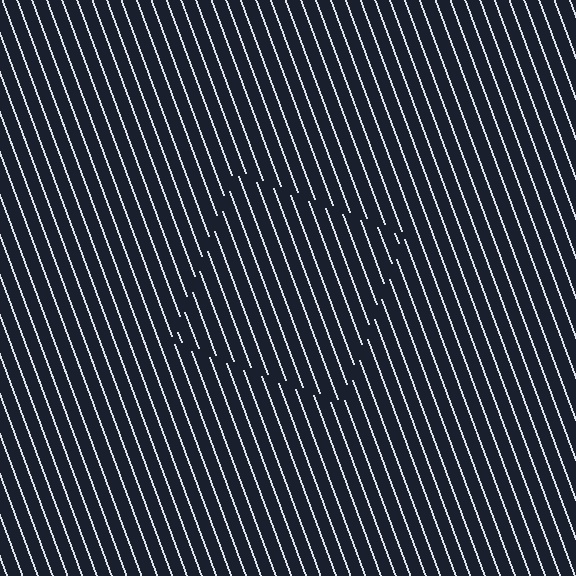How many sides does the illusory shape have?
4 sides — the line-ends trace a square.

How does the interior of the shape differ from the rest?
The interior of the shape contains the same grating, shifted by half a period — the contour is defined by the phase discontinuity where line-ends from the inner and outer gratings abut.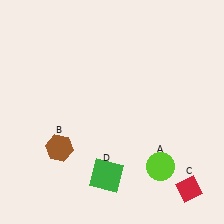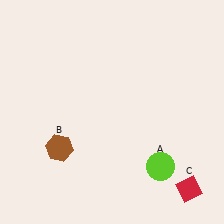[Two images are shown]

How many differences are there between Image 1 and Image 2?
There is 1 difference between the two images.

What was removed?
The green square (D) was removed in Image 2.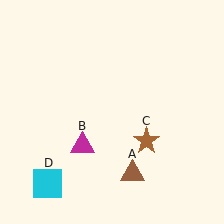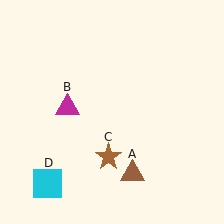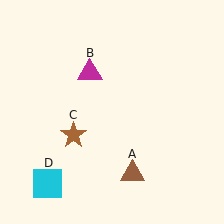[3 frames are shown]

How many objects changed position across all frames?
2 objects changed position: magenta triangle (object B), brown star (object C).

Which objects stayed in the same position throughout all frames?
Brown triangle (object A) and cyan square (object D) remained stationary.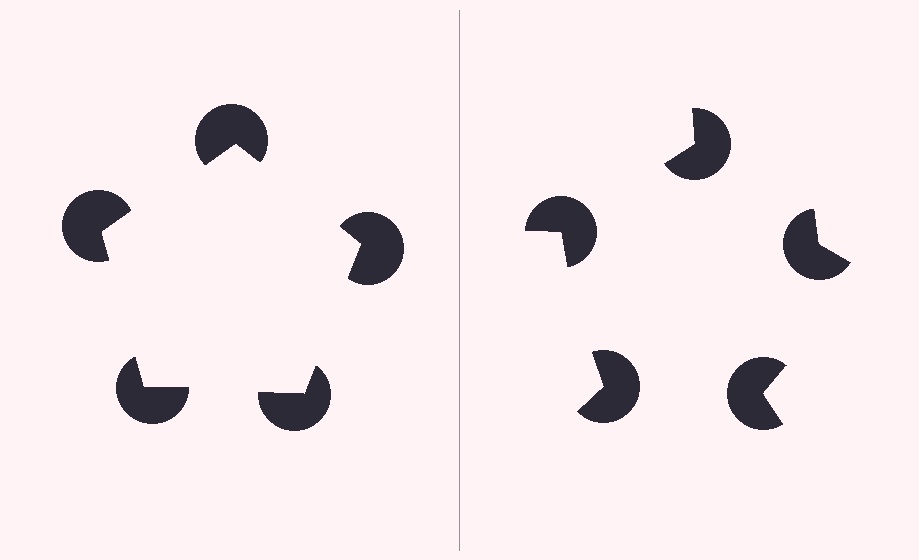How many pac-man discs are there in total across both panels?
10 — 5 on each side.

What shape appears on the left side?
An illusory pentagon.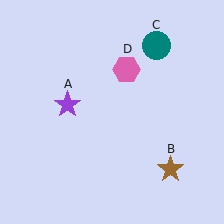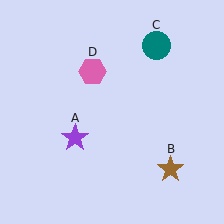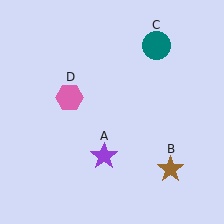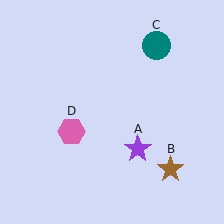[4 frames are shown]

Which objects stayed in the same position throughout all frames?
Brown star (object B) and teal circle (object C) remained stationary.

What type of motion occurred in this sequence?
The purple star (object A), pink hexagon (object D) rotated counterclockwise around the center of the scene.